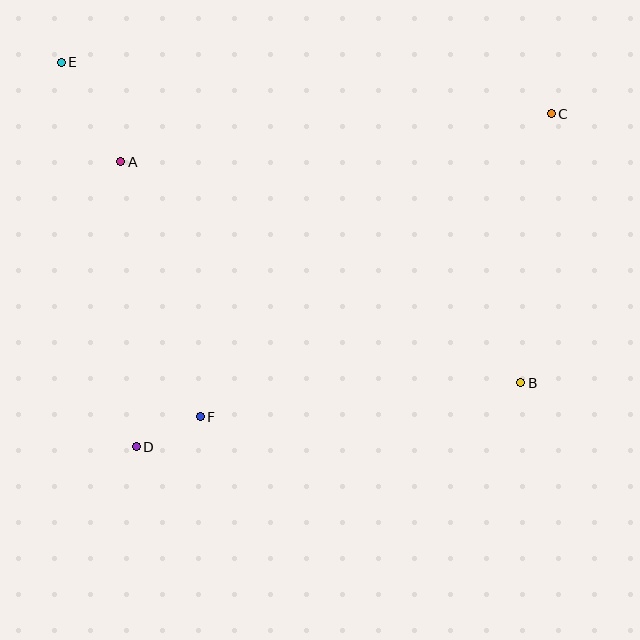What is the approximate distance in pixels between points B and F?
The distance between B and F is approximately 322 pixels.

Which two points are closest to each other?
Points D and F are closest to each other.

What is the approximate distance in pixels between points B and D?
The distance between B and D is approximately 390 pixels.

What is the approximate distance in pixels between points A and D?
The distance between A and D is approximately 285 pixels.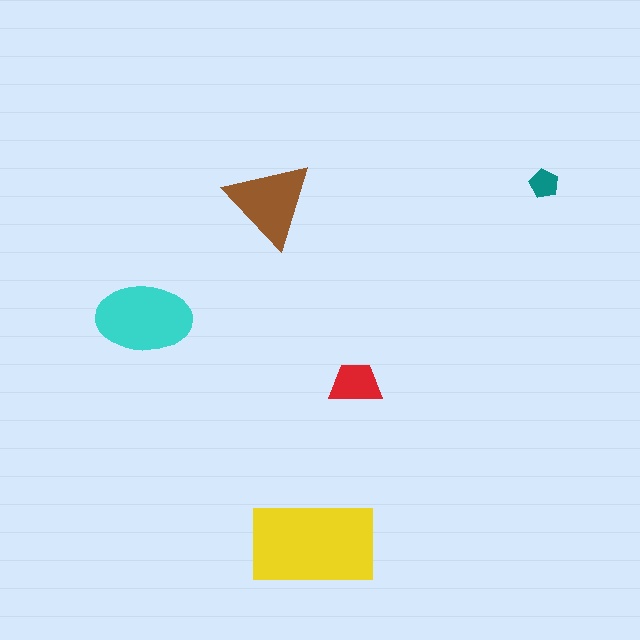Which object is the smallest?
The teal pentagon.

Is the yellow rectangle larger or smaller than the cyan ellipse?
Larger.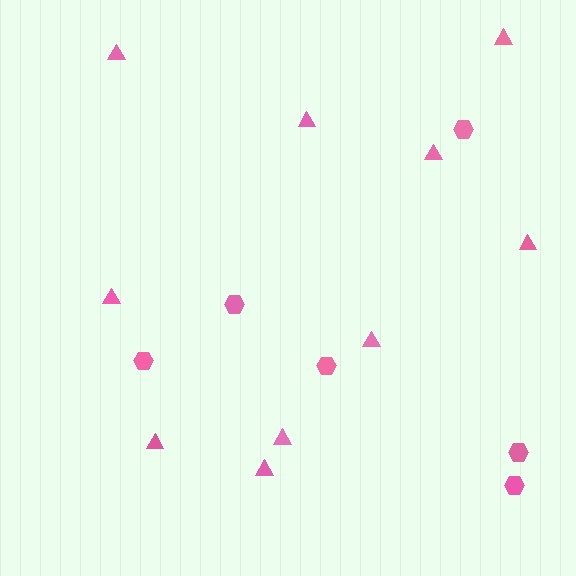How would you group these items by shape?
There are 2 groups: one group of triangles (10) and one group of hexagons (6).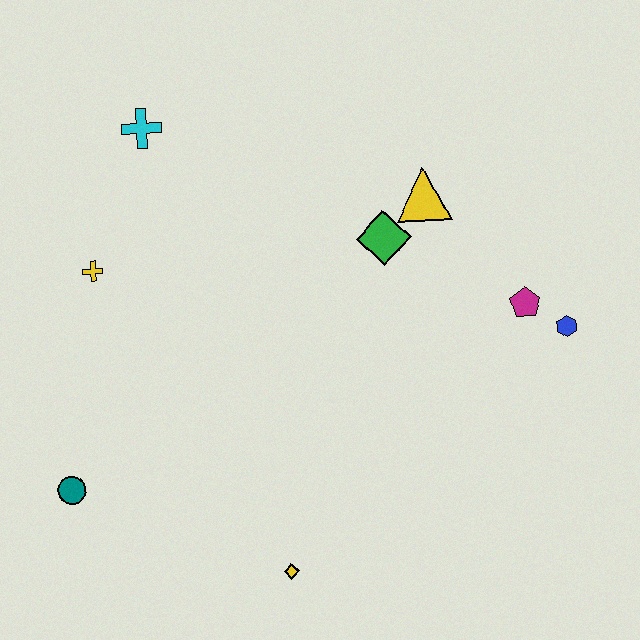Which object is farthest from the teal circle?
The blue hexagon is farthest from the teal circle.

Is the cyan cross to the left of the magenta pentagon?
Yes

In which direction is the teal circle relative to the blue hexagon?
The teal circle is to the left of the blue hexagon.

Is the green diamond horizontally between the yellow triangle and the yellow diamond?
Yes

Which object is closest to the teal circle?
The yellow cross is closest to the teal circle.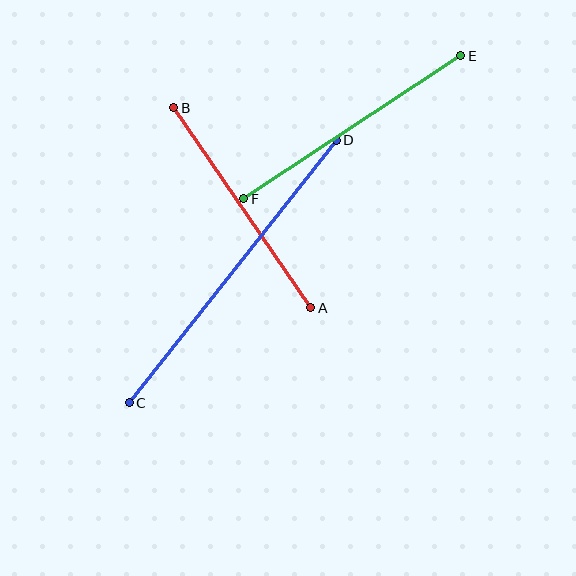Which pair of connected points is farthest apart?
Points C and D are farthest apart.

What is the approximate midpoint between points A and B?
The midpoint is at approximately (242, 208) pixels.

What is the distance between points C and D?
The distance is approximately 334 pixels.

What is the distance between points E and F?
The distance is approximately 260 pixels.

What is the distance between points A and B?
The distance is approximately 243 pixels.